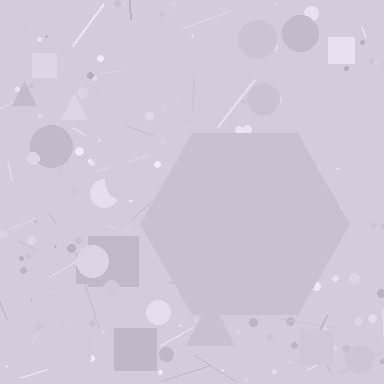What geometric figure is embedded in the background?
A hexagon is embedded in the background.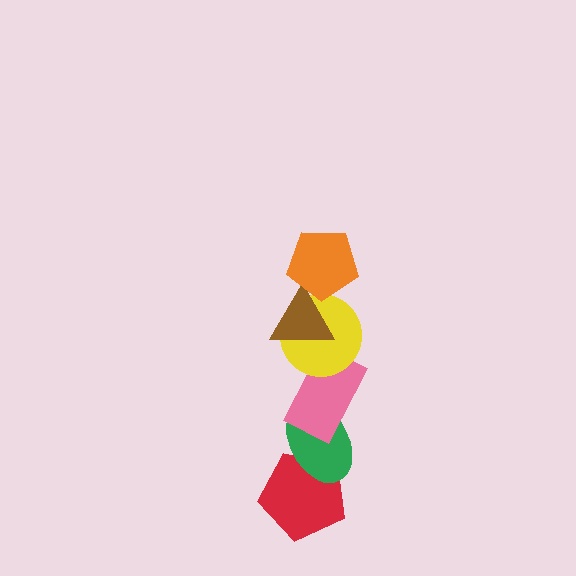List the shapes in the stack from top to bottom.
From top to bottom: the orange pentagon, the brown triangle, the yellow circle, the pink rectangle, the green ellipse, the red pentagon.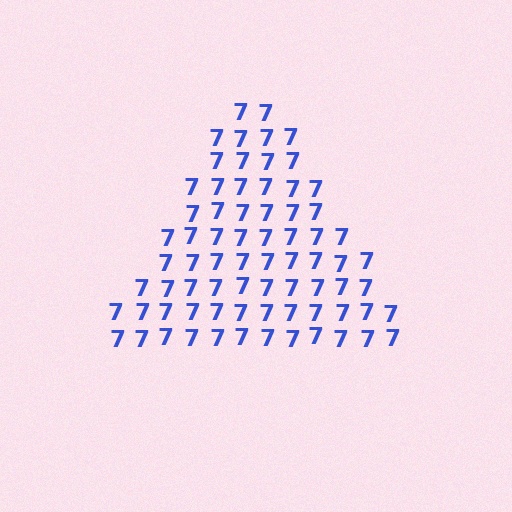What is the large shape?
The large shape is a triangle.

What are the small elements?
The small elements are digit 7's.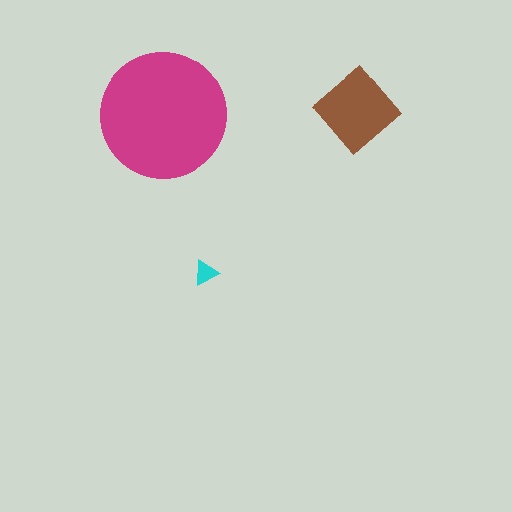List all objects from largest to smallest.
The magenta circle, the brown diamond, the cyan triangle.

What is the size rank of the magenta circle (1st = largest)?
1st.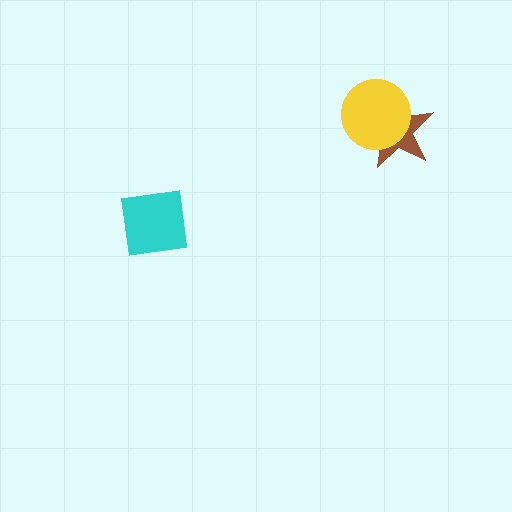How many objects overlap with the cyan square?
0 objects overlap with the cyan square.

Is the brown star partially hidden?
Yes, it is partially covered by another shape.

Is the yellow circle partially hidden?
No, no other shape covers it.